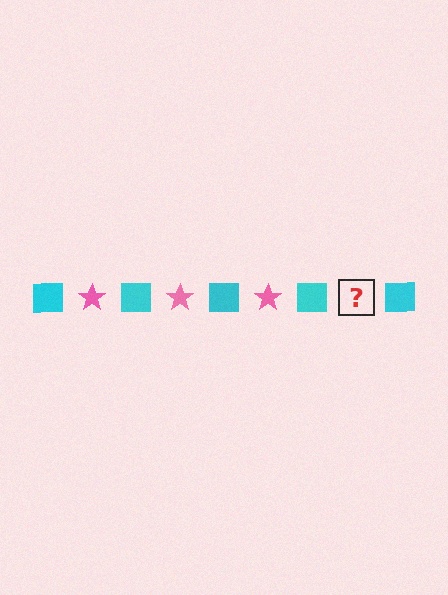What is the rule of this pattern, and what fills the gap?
The rule is that the pattern alternates between cyan square and pink star. The gap should be filled with a pink star.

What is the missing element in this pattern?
The missing element is a pink star.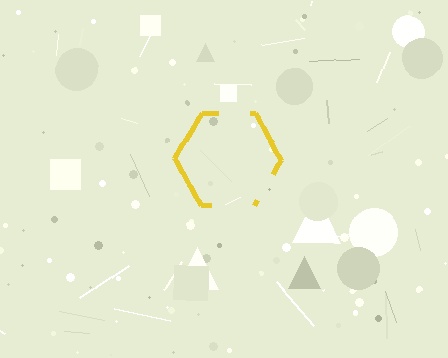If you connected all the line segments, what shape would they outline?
They would outline a hexagon.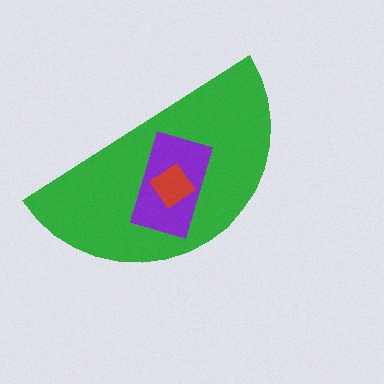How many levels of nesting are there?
3.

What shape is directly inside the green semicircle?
The purple rectangle.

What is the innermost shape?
The red diamond.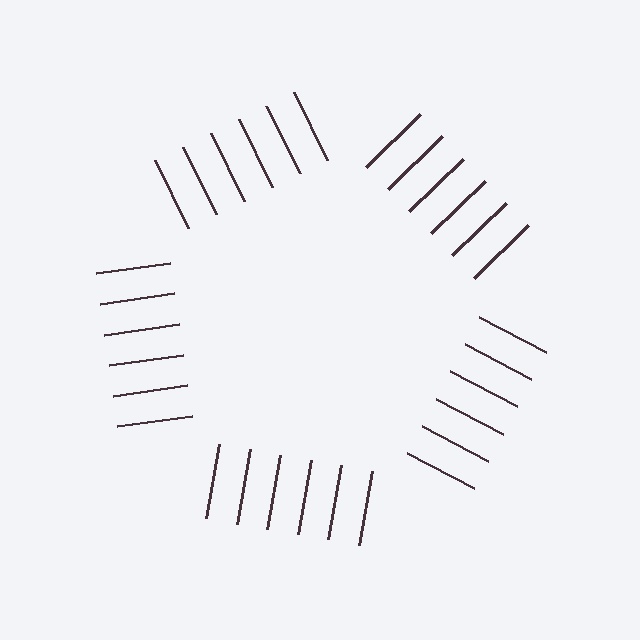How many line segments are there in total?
30 — 6 along each of the 5 edges.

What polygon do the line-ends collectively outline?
An illusory pentagon — the line segments terminate on its edges but no continuous stroke is drawn.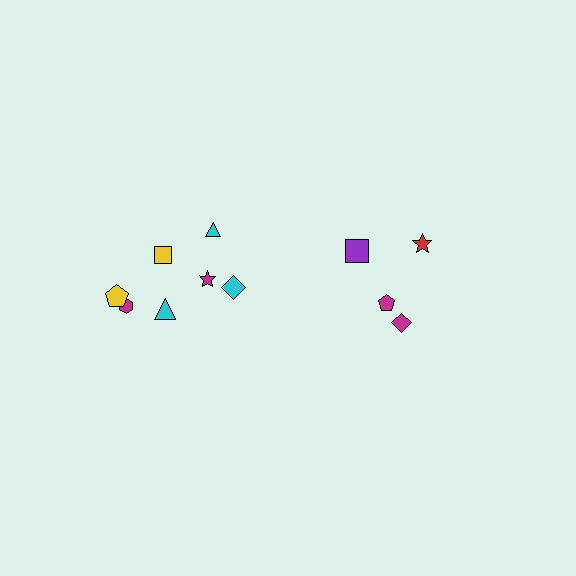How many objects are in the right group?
There are 4 objects.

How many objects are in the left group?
There are 7 objects.